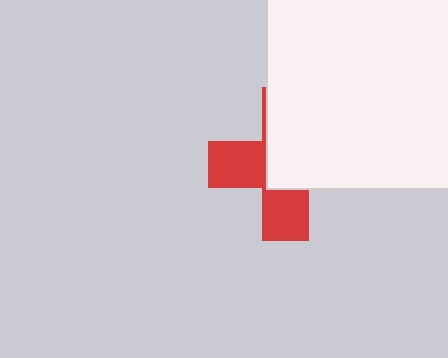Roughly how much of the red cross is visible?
A small part of it is visible (roughly 44%).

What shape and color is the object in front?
The object in front is a white square.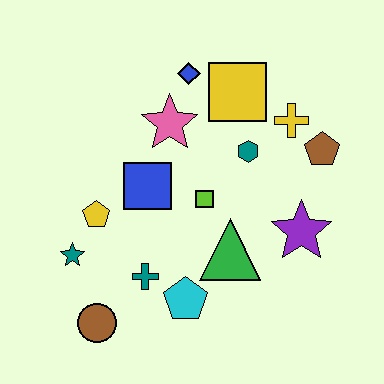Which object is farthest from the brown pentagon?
The brown circle is farthest from the brown pentagon.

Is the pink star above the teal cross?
Yes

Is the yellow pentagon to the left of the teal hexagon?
Yes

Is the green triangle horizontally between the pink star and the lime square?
No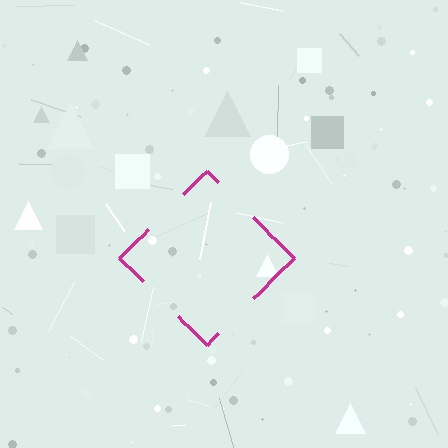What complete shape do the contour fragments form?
The contour fragments form a diamond.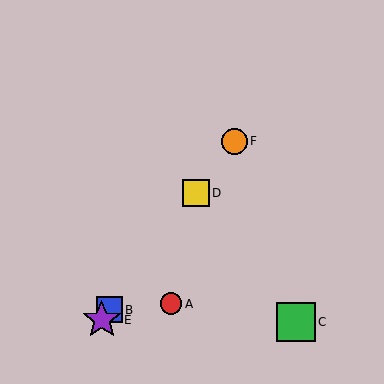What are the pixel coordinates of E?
Object E is at (102, 320).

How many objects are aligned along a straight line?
4 objects (B, D, E, F) are aligned along a straight line.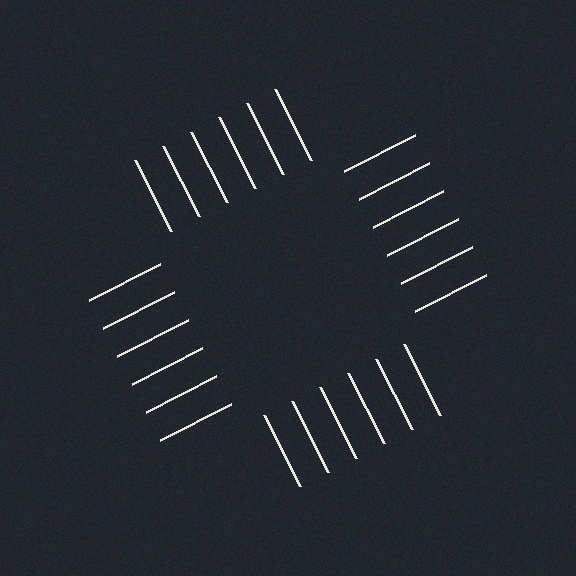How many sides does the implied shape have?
4 sides — the line-ends trace a square.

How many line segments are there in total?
24 — 6 along each of the 4 edges.